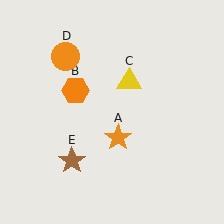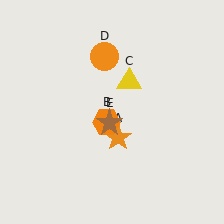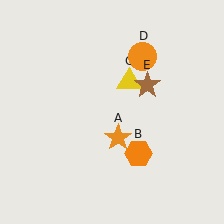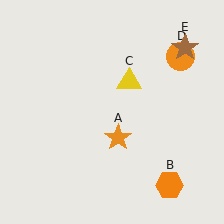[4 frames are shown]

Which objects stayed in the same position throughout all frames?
Orange star (object A) and yellow triangle (object C) remained stationary.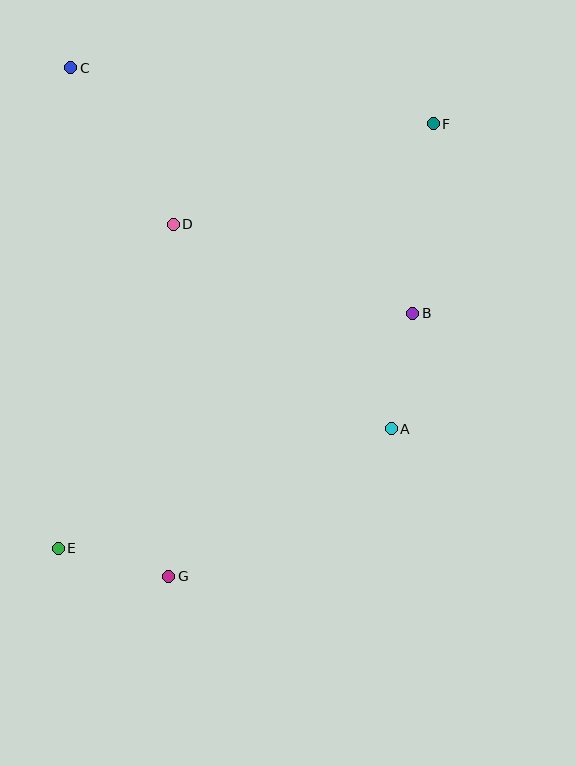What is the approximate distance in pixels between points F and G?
The distance between F and G is approximately 524 pixels.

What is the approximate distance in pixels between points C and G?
The distance between C and G is approximately 518 pixels.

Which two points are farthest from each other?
Points E and F are farthest from each other.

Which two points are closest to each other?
Points E and G are closest to each other.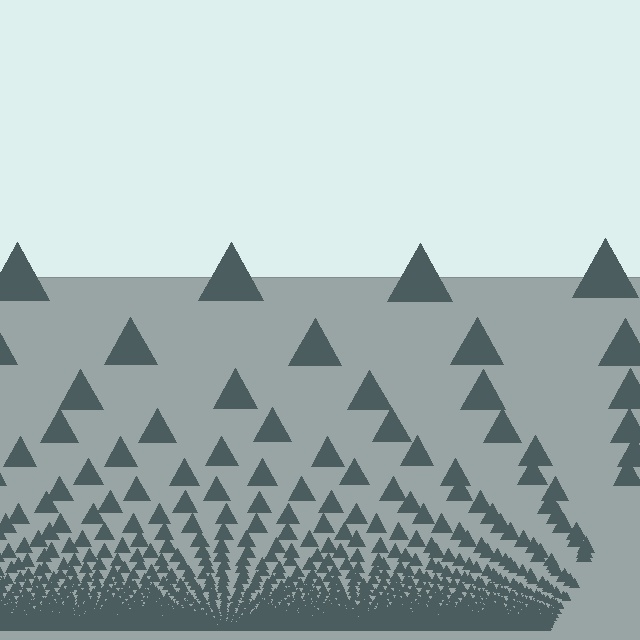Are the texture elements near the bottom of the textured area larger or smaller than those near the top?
Smaller. The gradient is inverted — elements near the bottom are smaller and denser.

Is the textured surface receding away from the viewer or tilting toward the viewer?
The surface appears to tilt toward the viewer. Texture elements get larger and sparser toward the top.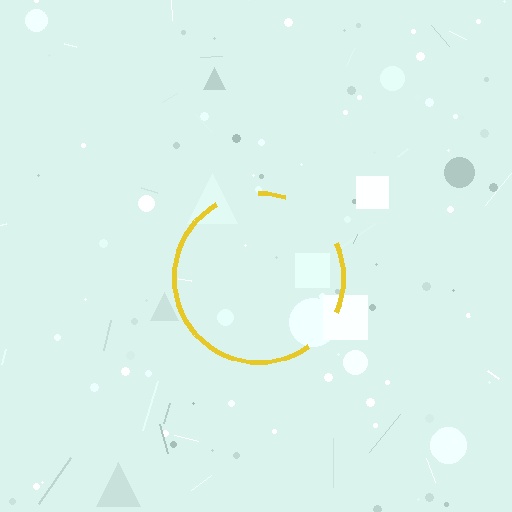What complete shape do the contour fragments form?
The contour fragments form a circle.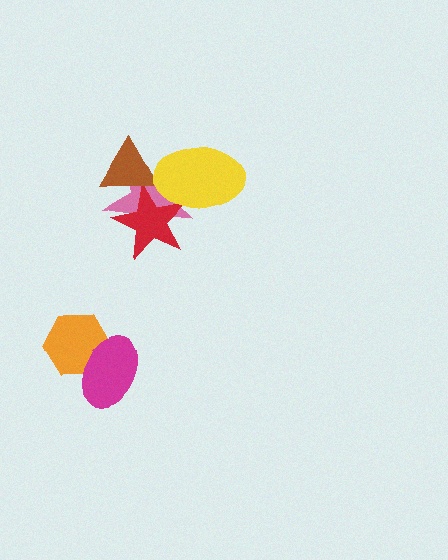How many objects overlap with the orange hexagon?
1 object overlaps with the orange hexagon.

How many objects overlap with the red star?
3 objects overlap with the red star.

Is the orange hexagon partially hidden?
Yes, it is partially covered by another shape.